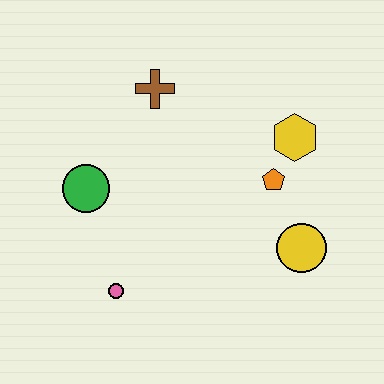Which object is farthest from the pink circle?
The yellow hexagon is farthest from the pink circle.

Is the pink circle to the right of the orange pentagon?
No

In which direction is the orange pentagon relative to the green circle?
The orange pentagon is to the right of the green circle.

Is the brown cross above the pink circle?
Yes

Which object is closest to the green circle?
The pink circle is closest to the green circle.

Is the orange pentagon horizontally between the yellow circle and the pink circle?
Yes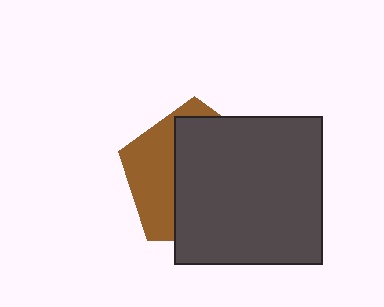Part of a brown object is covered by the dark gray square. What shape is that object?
It is a pentagon.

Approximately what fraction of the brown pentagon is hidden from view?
Roughly 66% of the brown pentagon is hidden behind the dark gray square.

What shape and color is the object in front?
The object in front is a dark gray square.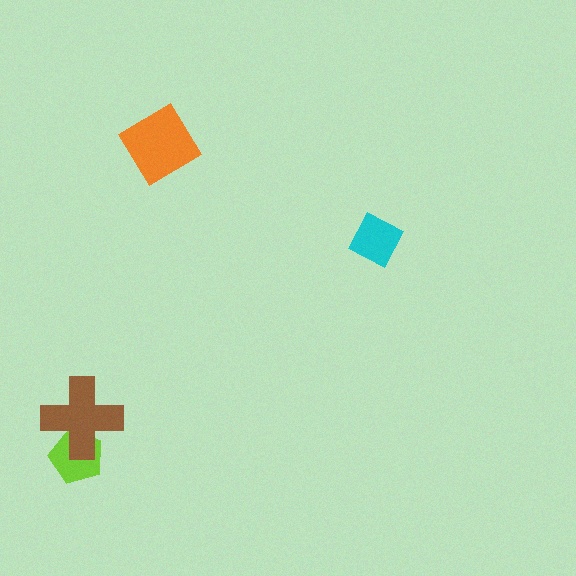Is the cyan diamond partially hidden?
No, no other shape covers it.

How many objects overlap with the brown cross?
1 object overlaps with the brown cross.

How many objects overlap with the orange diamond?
0 objects overlap with the orange diamond.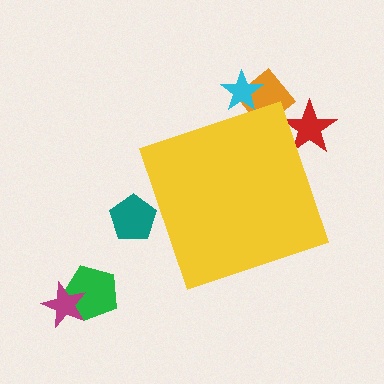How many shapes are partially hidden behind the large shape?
4 shapes are partially hidden.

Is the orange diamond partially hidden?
Yes, the orange diamond is partially hidden behind the yellow diamond.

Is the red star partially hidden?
Yes, the red star is partially hidden behind the yellow diamond.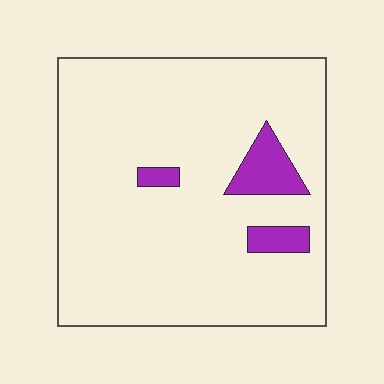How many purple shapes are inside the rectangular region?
3.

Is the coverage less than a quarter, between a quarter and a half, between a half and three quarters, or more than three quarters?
Less than a quarter.